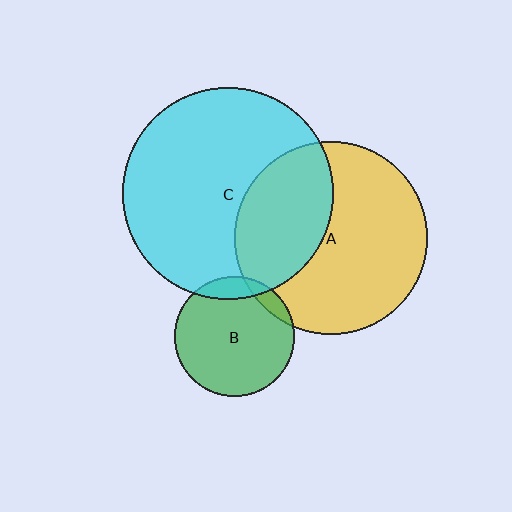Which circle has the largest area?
Circle C (cyan).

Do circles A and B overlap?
Yes.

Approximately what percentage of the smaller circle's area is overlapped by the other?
Approximately 10%.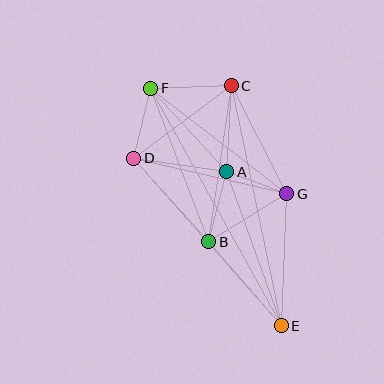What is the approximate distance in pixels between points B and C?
The distance between B and C is approximately 157 pixels.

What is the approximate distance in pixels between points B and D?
The distance between B and D is approximately 112 pixels.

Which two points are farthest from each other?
Points E and F are farthest from each other.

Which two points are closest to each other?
Points A and G are closest to each other.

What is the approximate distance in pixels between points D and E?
The distance between D and E is approximately 223 pixels.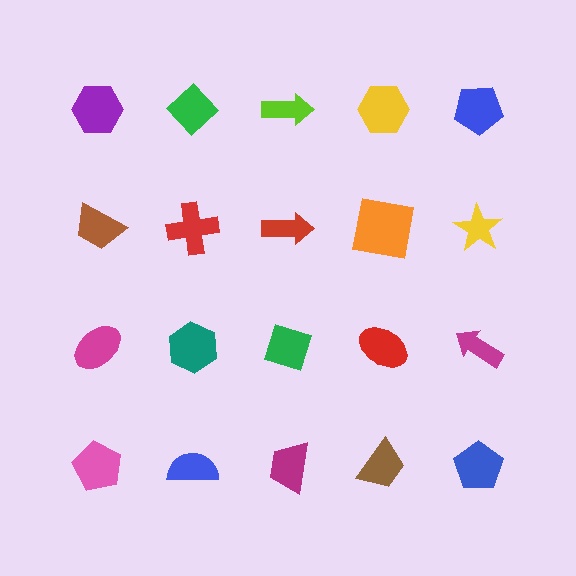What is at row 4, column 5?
A blue pentagon.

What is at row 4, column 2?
A blue semicircle.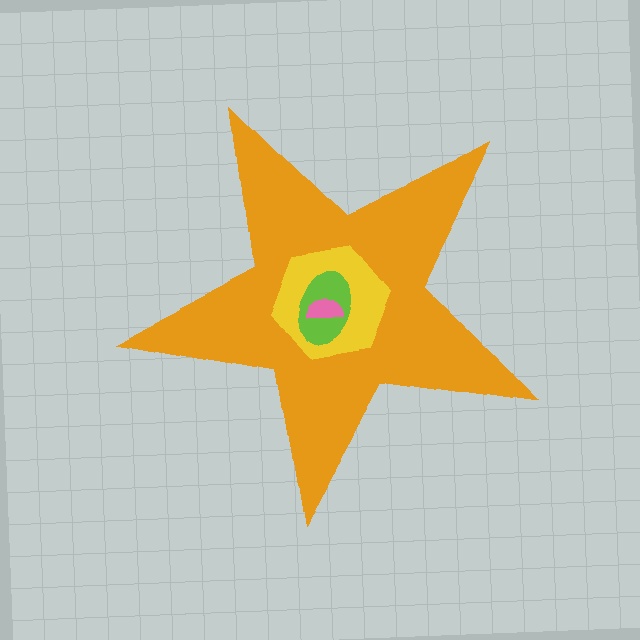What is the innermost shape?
The pink semicircle.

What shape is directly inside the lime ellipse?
The pink semicircle.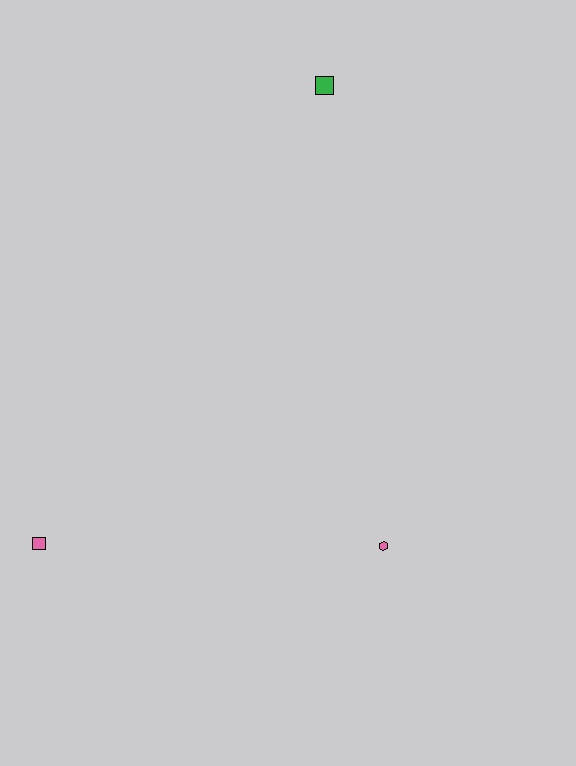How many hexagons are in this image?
There is 1 hexagon.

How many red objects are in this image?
There are no red objects.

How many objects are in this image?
There are 3 objects.